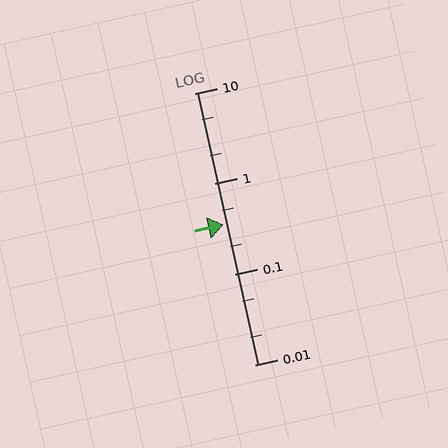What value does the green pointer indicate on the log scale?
The pointer indicates approximately 0.35.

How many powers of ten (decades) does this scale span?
The scale spans 3 decades, from 0.01 to 10.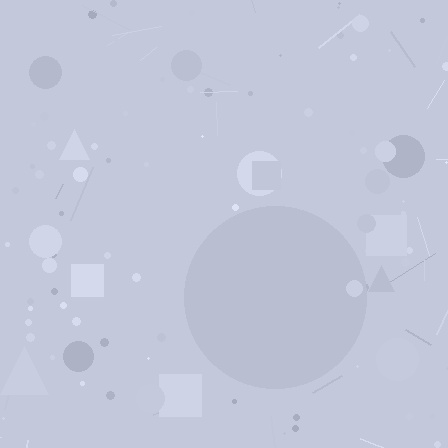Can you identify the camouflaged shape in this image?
The camouflaged shape is a circle.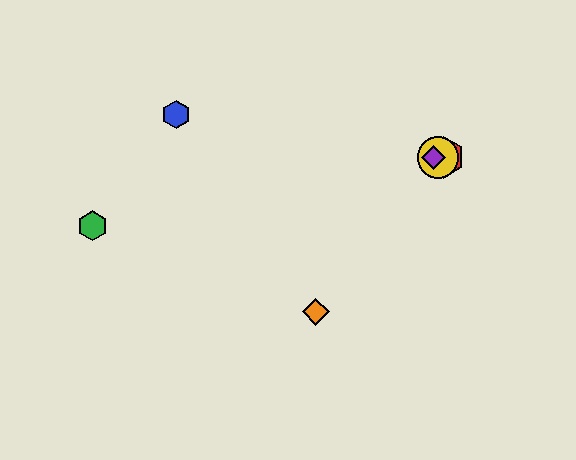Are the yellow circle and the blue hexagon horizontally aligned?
No, the yellow circle is at y≈157 and the blue hexagon is at y≈115.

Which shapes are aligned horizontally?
The red hexagon, the yellow circle, the purple diamond are aligned horizontally.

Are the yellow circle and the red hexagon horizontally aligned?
Yes, both are at y≈157.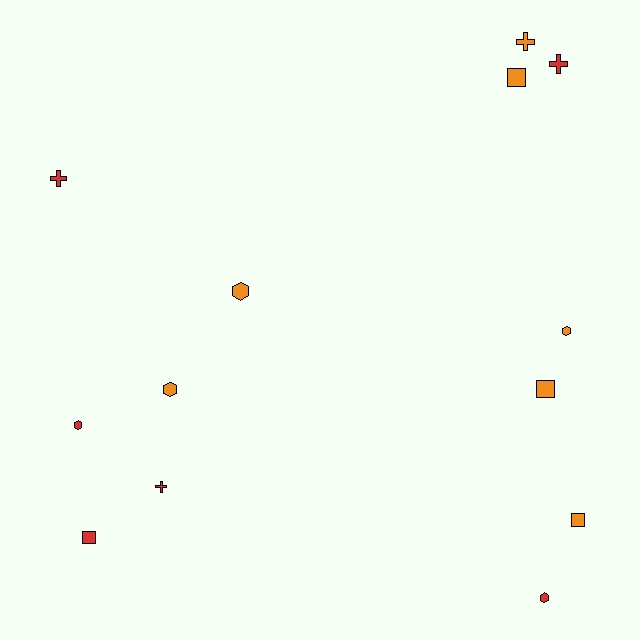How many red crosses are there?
There are 3 red crosses.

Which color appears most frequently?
Orange, with 7 objects.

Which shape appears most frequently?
Hexagon, with 5 objects.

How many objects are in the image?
There are 13 objects.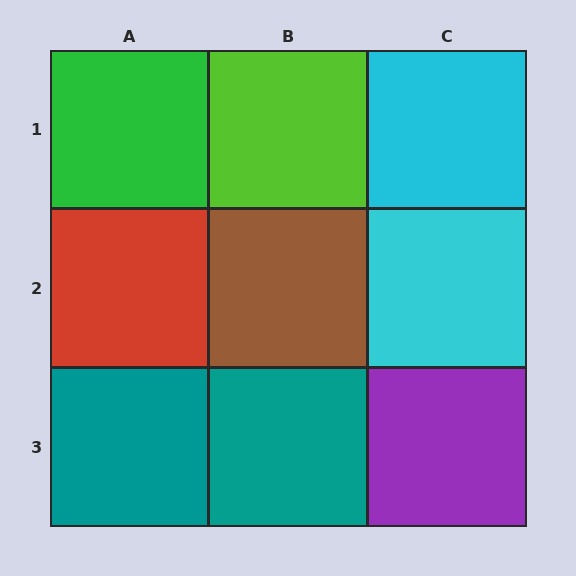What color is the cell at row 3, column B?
Teal.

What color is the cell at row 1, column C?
Cyan.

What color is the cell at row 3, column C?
Purple.